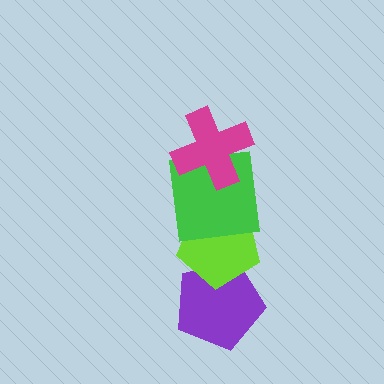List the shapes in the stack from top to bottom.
From top to bottom: the magenta cross, the green square, the lime pentagon, the purple pentagon.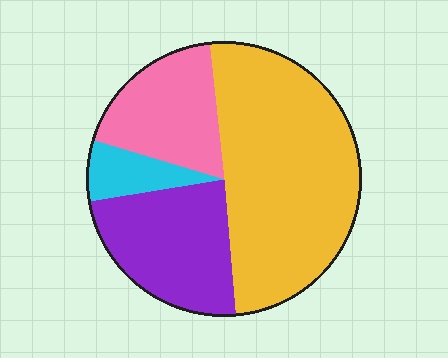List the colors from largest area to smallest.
From largest to smallest: yellow, purple, pink, cyan.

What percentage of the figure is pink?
Pink covers 19% of the figure.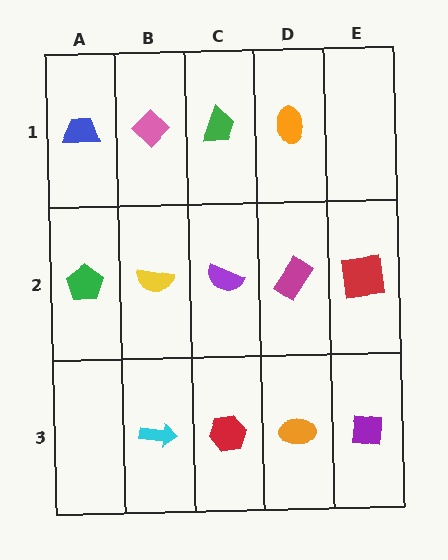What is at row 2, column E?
A red square.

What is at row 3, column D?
An orange ellipse.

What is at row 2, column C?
A purple semicircle.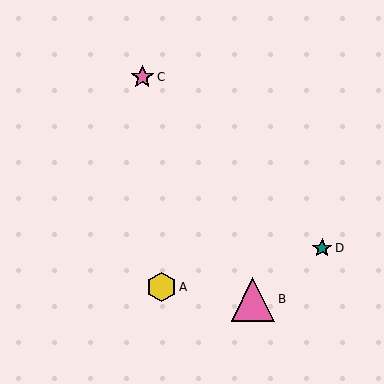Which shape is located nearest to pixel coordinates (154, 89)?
The pink star (labeled C) at (142, 77) is nearest to that location.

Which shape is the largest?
The pink triangle (labeled B) is the largest.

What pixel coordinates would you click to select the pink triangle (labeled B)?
Click at (253, 299) to select the pink triangle B.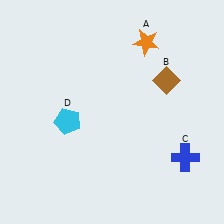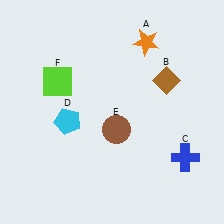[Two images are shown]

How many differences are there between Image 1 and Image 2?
There are 2 differences between the two images.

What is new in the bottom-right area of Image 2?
A brown circle (E) was added in the bottom-right area of Image 2.